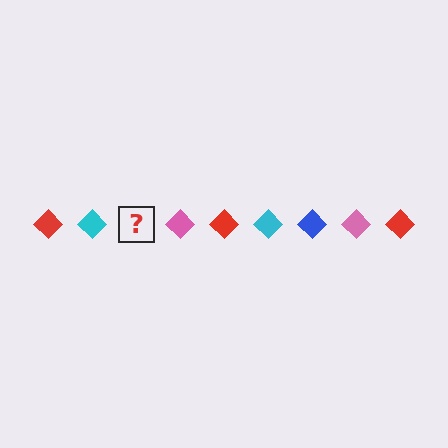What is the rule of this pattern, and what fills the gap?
The rule is that the pattern cycles through red, cyan, blue, pink diamonds. The gap should be filled with a blue diamond.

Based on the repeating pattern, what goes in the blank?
The blank should be a blue diamond.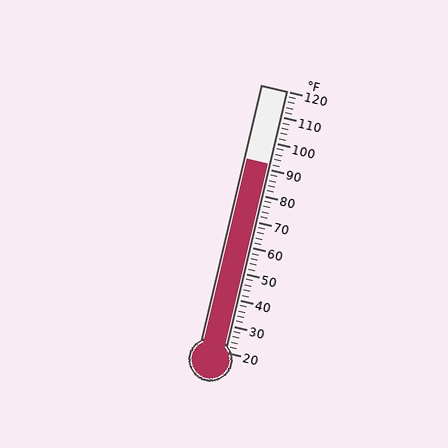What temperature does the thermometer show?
The thermometer shows approximately 92°F.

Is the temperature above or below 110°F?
The temperature is below 110°F.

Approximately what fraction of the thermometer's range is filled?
The thermometer is filled to approximately 70% of its range.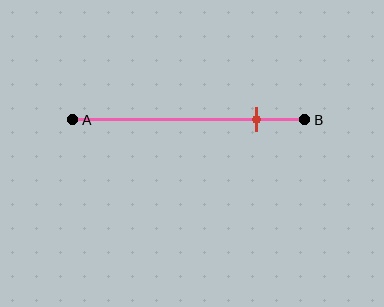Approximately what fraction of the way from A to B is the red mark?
The red mark is approximately 80% of the way from A to B.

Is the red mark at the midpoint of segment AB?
No, the mark is at about 80% from A, not at the 50% midpoint.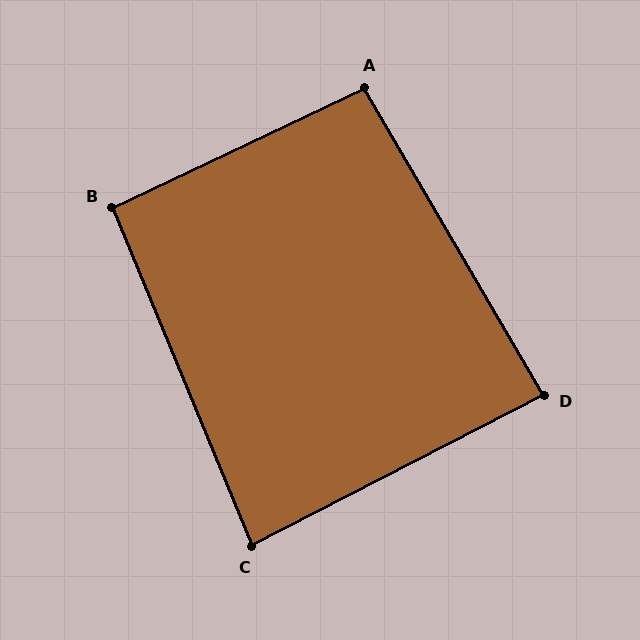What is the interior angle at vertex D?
Approximately 87 degrees (approximately right).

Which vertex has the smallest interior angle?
C, at approximately 85 degrees.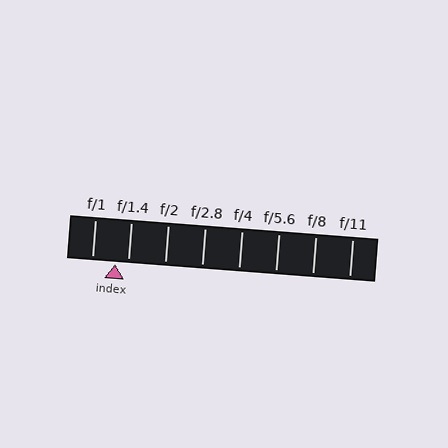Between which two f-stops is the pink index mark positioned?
The index mark is between f/1 and f/1.4.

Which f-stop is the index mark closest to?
The index mark is closest to f/1.4.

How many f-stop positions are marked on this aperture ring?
There are 8 f-stop positions marked.